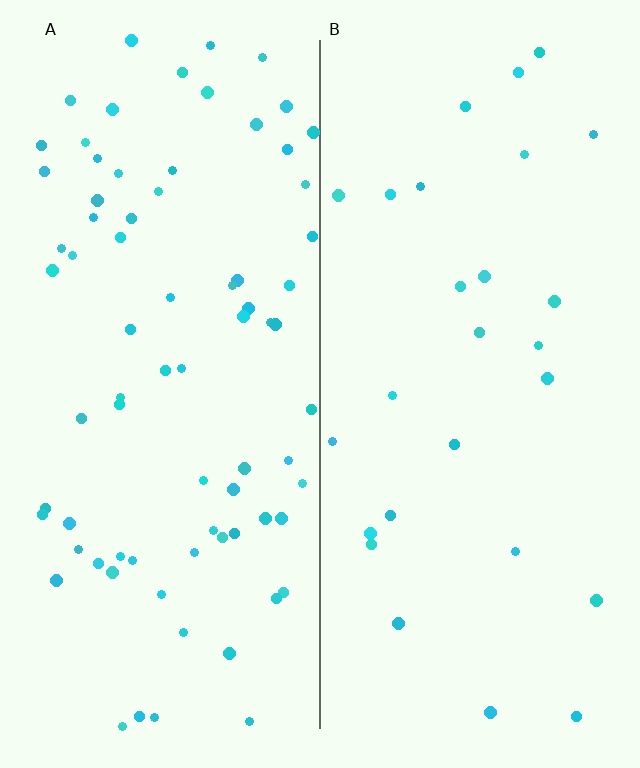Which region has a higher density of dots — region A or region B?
A (the left).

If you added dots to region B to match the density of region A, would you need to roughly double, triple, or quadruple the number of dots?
Approximately triple.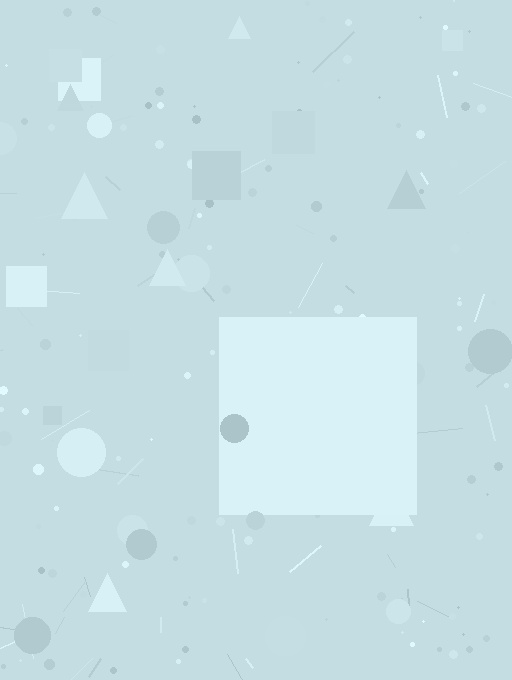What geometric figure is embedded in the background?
A square is embedded in the background.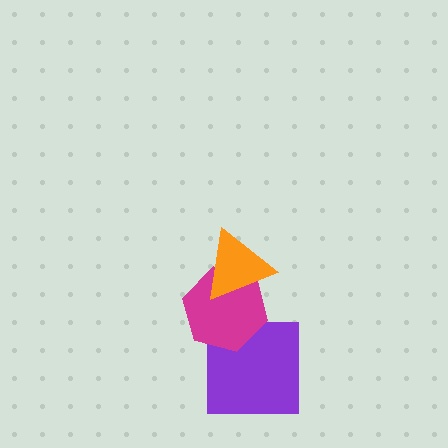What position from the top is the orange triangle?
The orange triangle is 1st from the top.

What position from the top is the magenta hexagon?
The magenta hexagon is 2nd from the top.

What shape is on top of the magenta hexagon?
The orange triangle is on top of the magenta hexagon.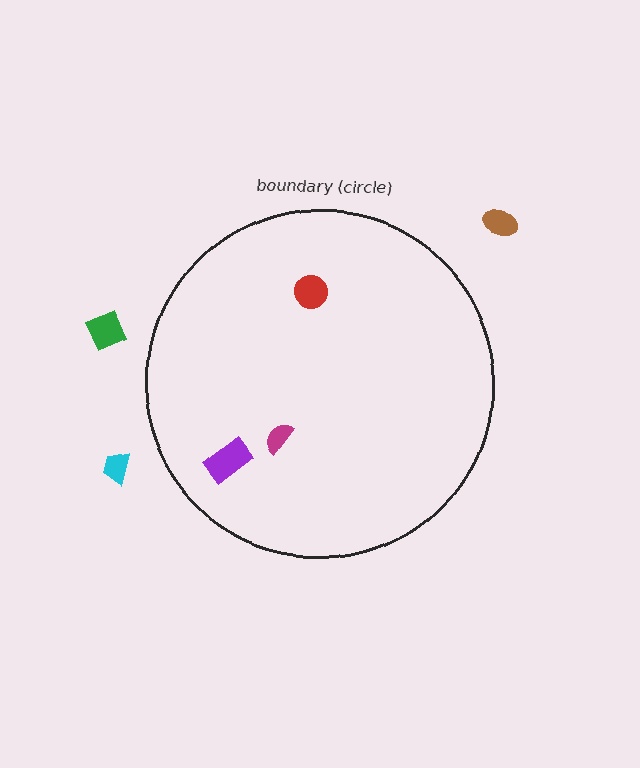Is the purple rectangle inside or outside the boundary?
Inside.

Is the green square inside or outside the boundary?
Outside.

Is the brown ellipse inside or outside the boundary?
Outside.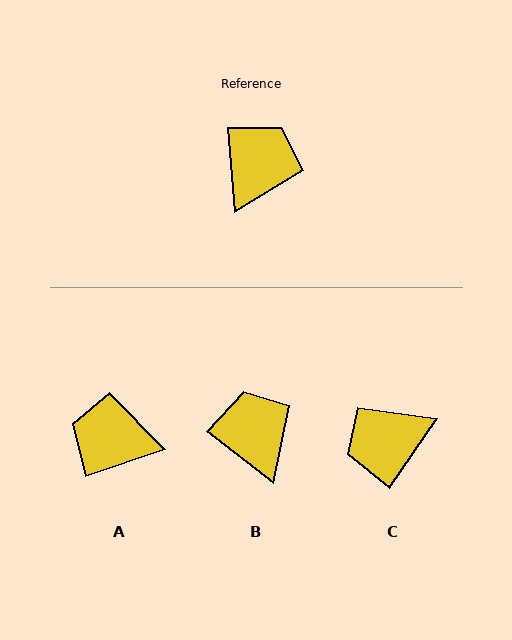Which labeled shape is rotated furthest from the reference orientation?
C, about 141 degrees away.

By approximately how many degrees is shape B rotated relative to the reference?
Approximately 48 degrees counter-clockwise.